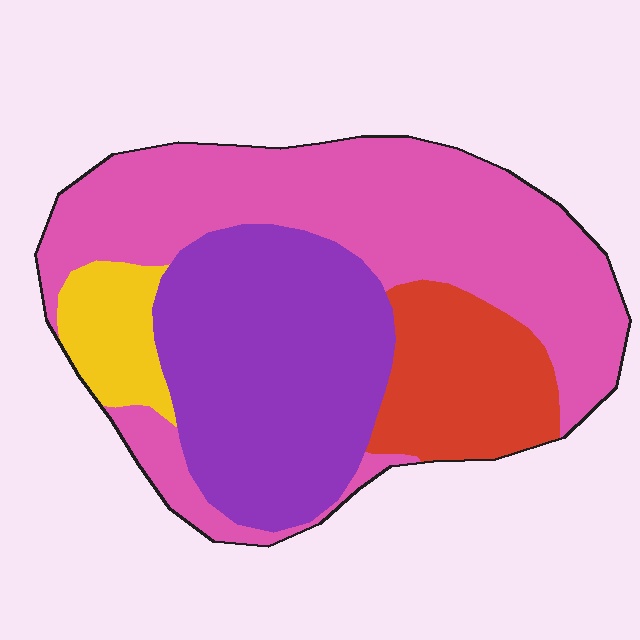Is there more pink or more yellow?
Pink.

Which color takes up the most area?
Pink, at roughly 45%.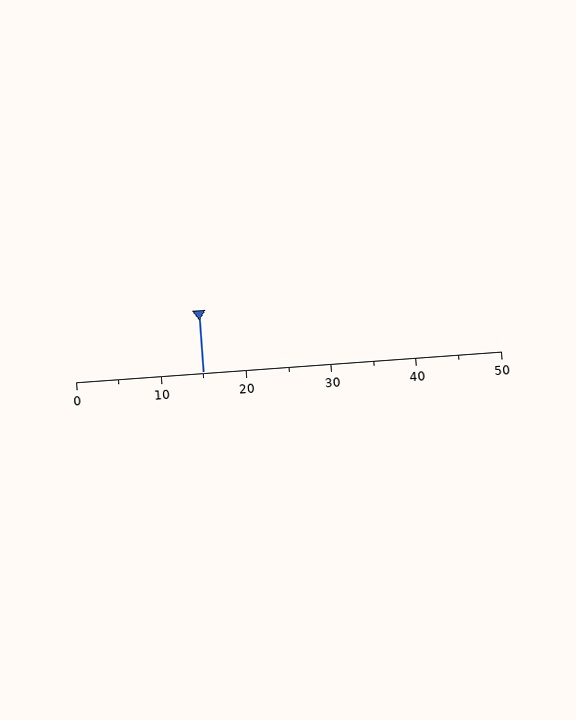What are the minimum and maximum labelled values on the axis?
The axis runs from 0 to 50.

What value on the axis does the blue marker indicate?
The marker indicates approximately 15.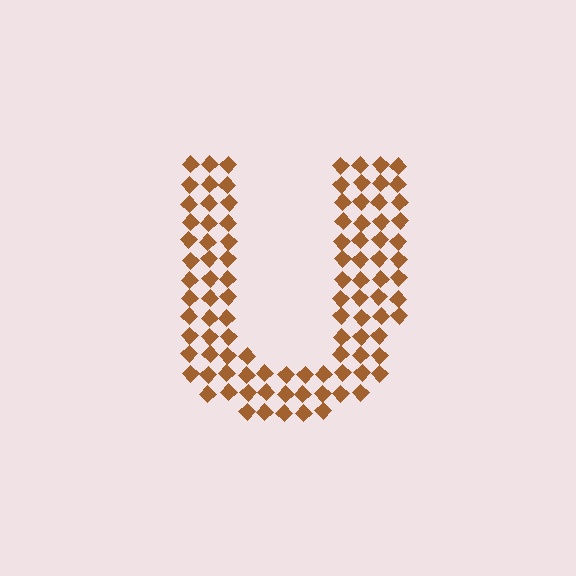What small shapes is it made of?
It is made of small diamonds.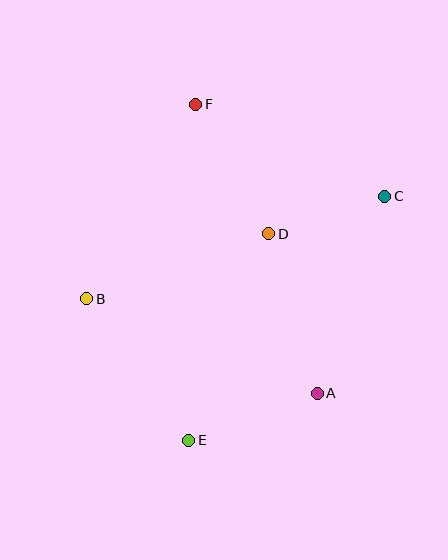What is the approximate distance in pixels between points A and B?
The distance between A and B is approximately 249 pixels.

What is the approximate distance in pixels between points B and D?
The distance between B and D is approximately 193 pixels.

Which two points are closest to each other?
Points C and D are closest to each other.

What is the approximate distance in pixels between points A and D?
The distance between A and D is approximately 167 pixels.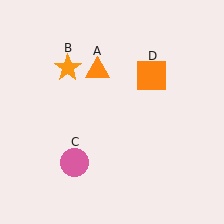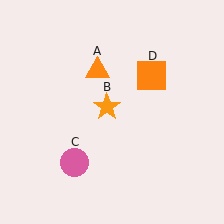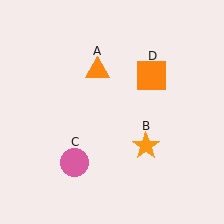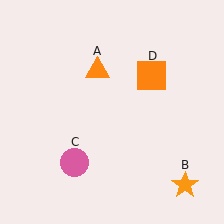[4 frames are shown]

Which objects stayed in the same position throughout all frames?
Orange triangle (object A) and pink circle (object C) and orange square (object D) remained stationary.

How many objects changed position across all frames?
1 object changed position: orange star (object B).